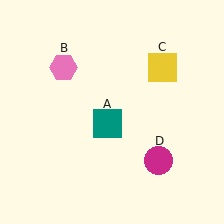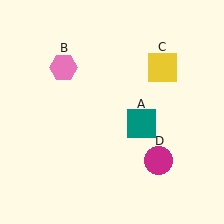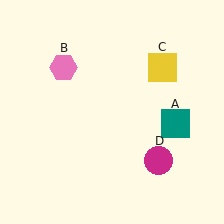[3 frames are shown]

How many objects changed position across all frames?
1 object changed position: teal square (object A).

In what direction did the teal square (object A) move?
The teal square (object A) moved right.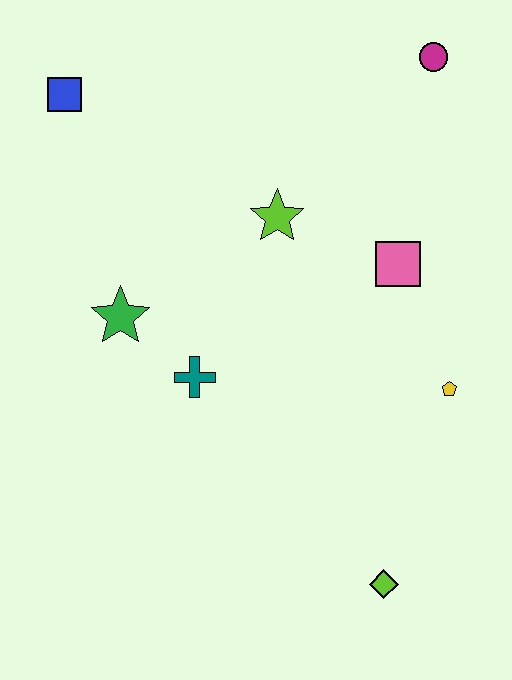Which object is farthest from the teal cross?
The magenta circle is farthest from the teal cross.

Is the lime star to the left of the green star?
No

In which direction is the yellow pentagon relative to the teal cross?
The yellow pentagon is to the right of the teal cross.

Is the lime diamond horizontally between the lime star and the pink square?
Yes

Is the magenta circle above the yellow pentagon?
Yes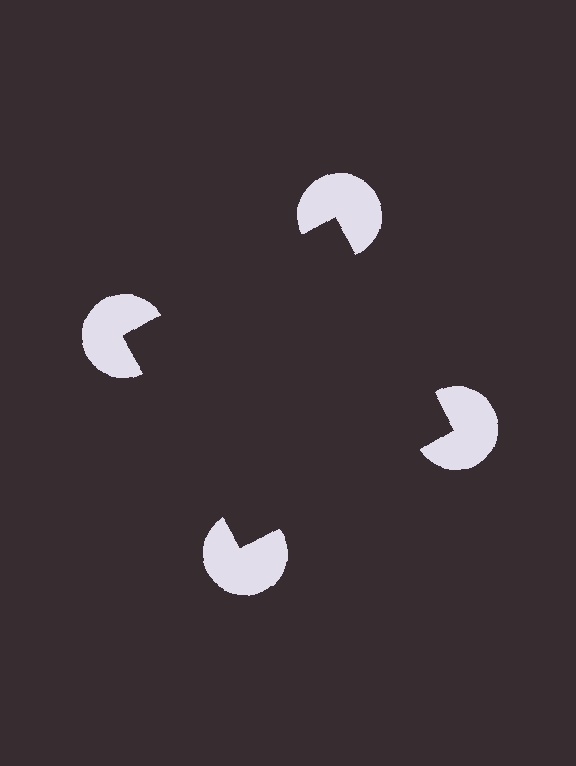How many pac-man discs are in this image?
There are 4 — one at each vertex of the illusory square.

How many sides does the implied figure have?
4 sides.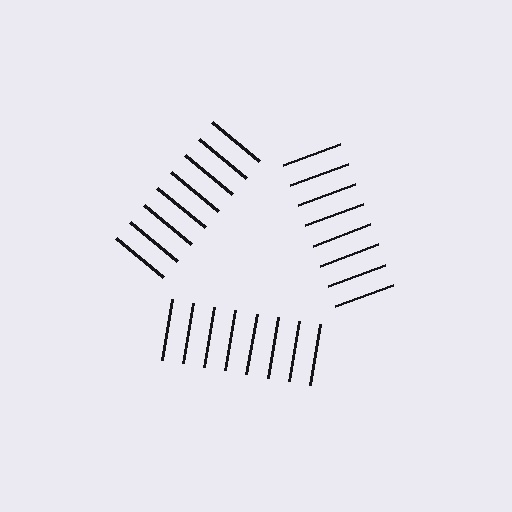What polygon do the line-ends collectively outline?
An illusory triangle — the line segments terminate on its edges but no continuous stroke is drawn.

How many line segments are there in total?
24 — 8 along each of the 3 edges.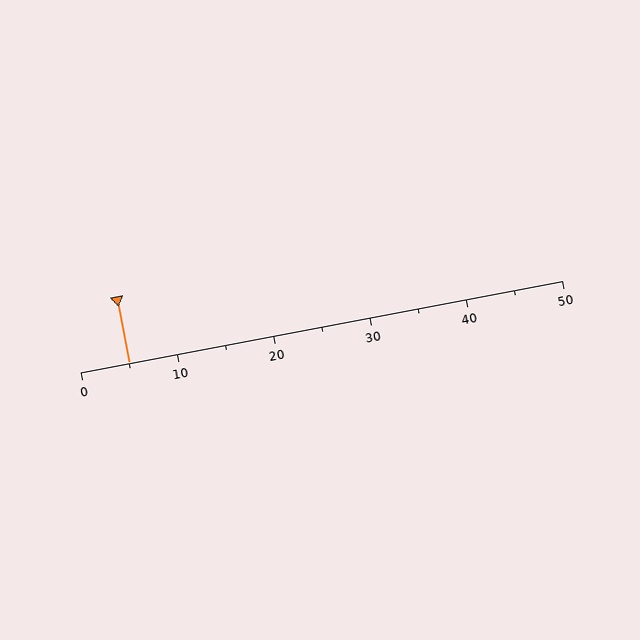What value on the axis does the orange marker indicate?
The marker indicates approximately 5.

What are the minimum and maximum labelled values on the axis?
The axis runs from 0 to 50.